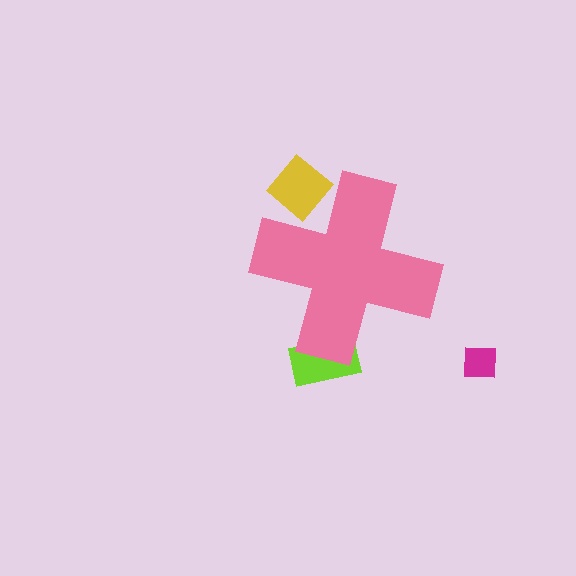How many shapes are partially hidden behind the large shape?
2 shapes are partially hidden.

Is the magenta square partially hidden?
No, the magenta square is fully visible.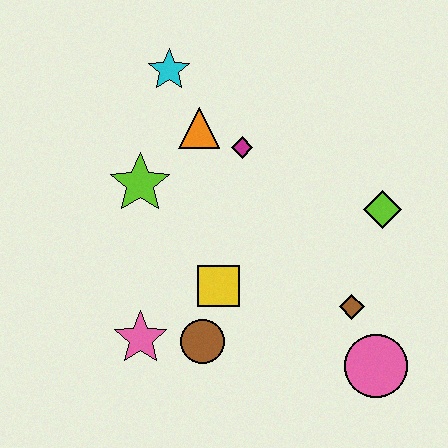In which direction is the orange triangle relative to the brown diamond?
The orange triangle is above the brown diamond.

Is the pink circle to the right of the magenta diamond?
Yes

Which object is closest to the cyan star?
The orange triangle is closest to the cyan star.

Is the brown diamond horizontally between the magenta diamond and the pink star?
No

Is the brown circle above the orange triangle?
No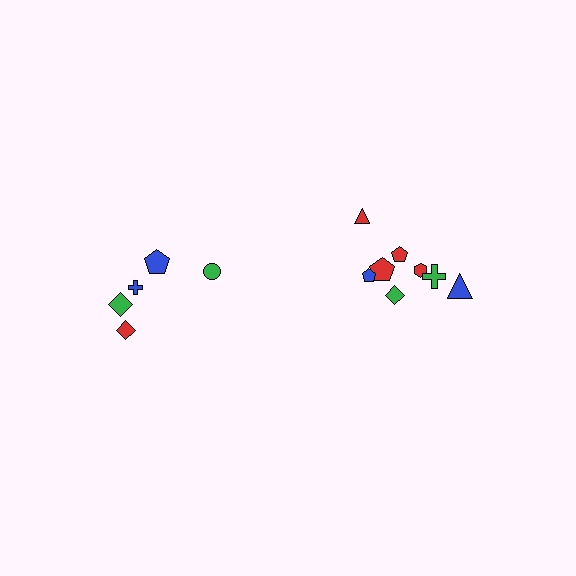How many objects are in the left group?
There are 5 objects.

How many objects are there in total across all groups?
There are 13 objects.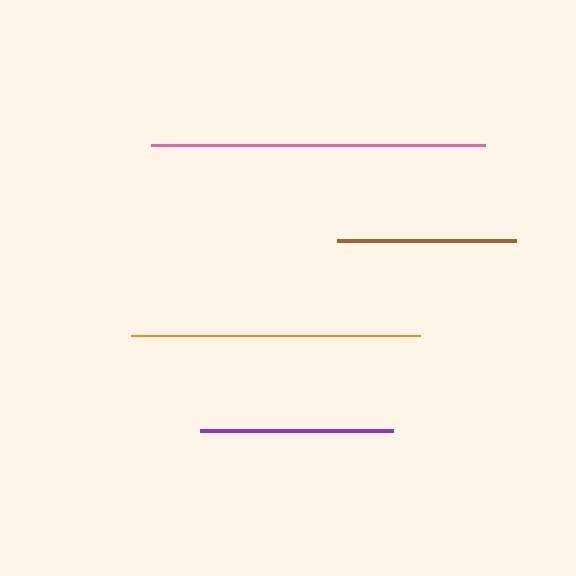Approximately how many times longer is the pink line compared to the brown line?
The pink line is approximately 1.9 times the length of the brown line.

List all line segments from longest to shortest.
From longest to shortest: pink, orange, purple, brown.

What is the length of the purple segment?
The purple segment is approximately 192 pixels long.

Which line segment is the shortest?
The brown line is the shortest at approximately 178 pixels.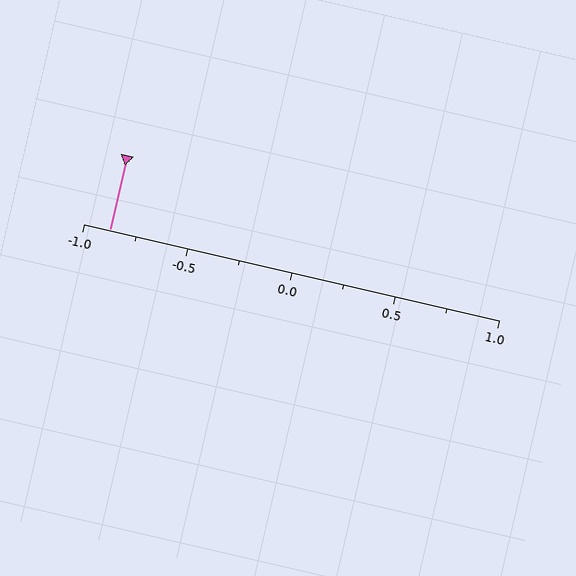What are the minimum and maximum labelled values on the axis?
The axis runs from -1.0 to 1.0.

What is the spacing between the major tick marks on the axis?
The major ticks are spaced 0.5 apart.